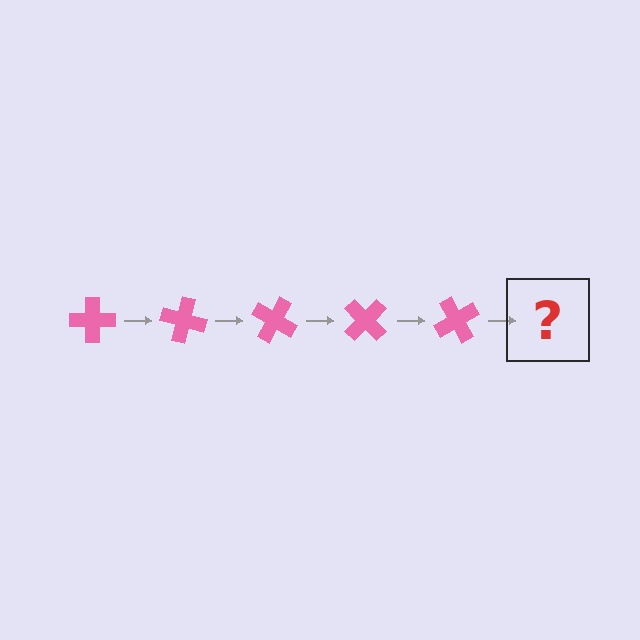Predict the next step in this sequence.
The next step is a pink cross rotated 75 degrees.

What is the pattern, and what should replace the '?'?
The pattern is that the cross rotates 15 degrees each step. The '?' should be a pink cross rotated 75 degrees.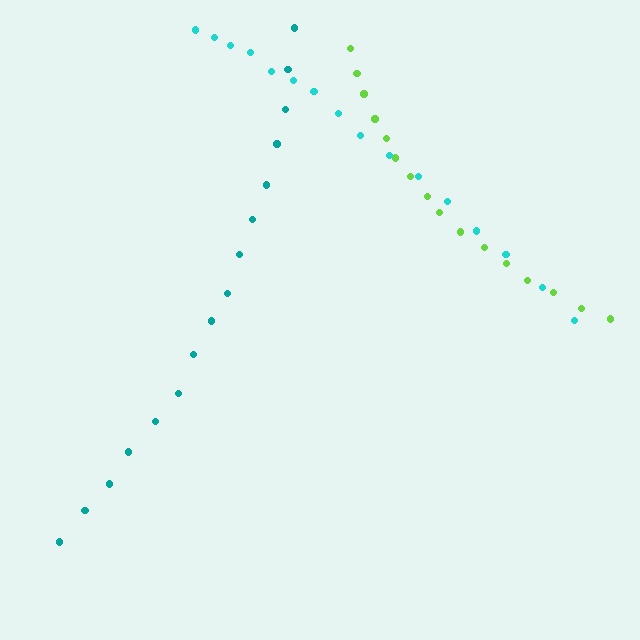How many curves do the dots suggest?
There are 3 distinct paths.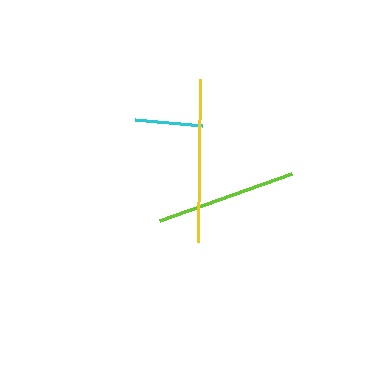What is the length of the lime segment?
The lime segment is approximately 140 pixels long.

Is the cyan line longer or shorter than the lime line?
The lime line is longer than the cyan line.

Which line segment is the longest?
The yellow line is the longest at approximately 163 pixels.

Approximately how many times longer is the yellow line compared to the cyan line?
The yellow line is approximately 2.4 times the length of the cyan line.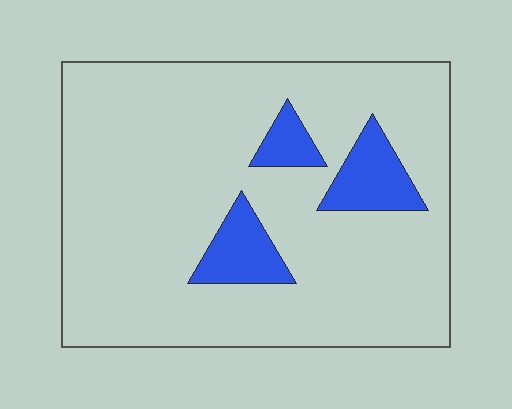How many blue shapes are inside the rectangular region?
3.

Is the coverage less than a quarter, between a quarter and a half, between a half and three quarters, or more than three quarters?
Less than a quarter.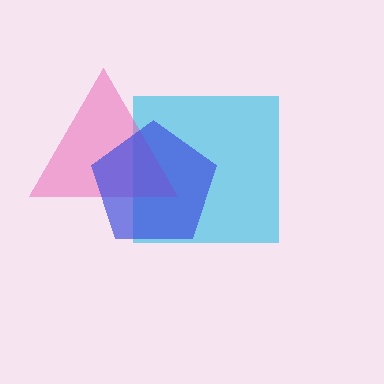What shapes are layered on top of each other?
The layered shapes are: a cyan square, a pink triangle, a blue pentagon.